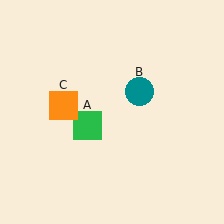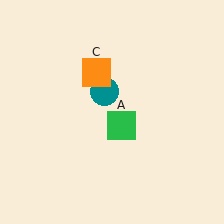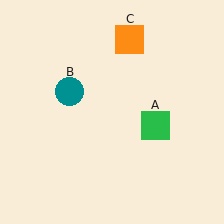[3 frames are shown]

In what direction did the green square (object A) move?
The green square (object A) moved right.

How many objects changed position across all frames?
3 objects changed position: green square (object A), teal circle (object B), orange square (object C).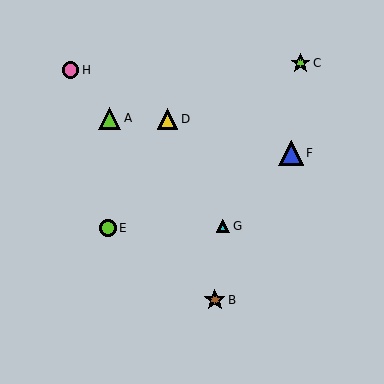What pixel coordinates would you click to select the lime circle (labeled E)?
Click at (108, 228) to select the lime circle E.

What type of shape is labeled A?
Shape A is a lime triangle.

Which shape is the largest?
The blue triangle (labeled F) is the largest.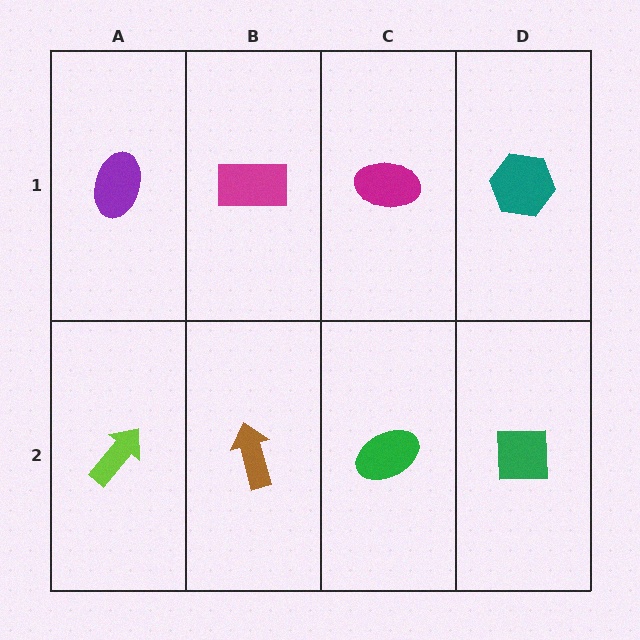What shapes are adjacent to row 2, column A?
A purple ellipse (row 1, column A), a brown arrow (row 2, column B).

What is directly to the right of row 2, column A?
A brown arrow.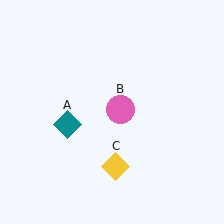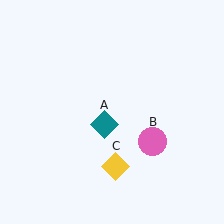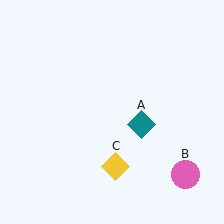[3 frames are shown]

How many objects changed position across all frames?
2 objects changed position: teal diamond (object A), pink circle (object B).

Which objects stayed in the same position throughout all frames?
Yellow diamond (object C) remained stationary.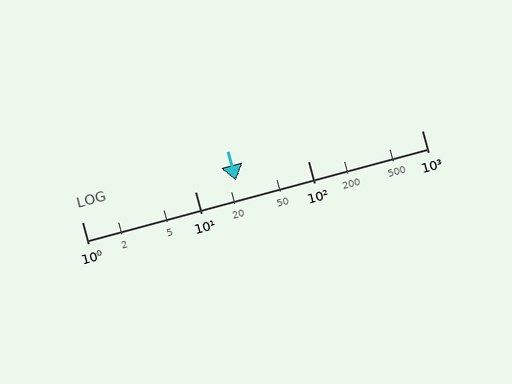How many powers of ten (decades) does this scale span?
The scale spans 3 decades, from 1 to 1000.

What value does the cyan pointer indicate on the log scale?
The pointer indicates approximately 23.